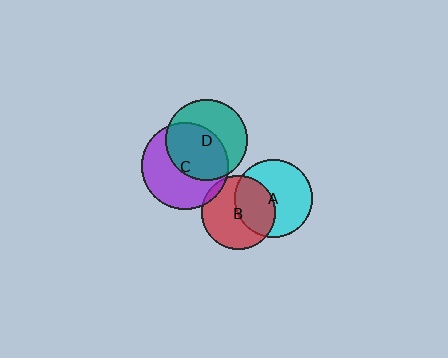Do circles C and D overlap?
Yes.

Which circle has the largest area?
Circle C (purple).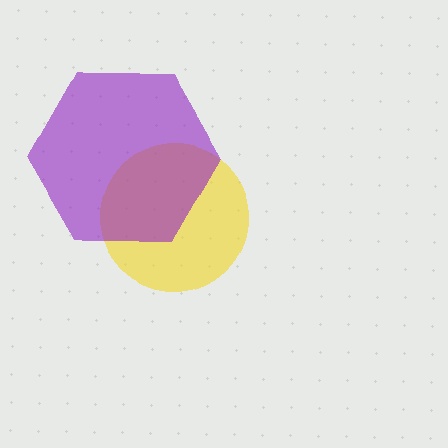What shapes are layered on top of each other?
The layered shapes are: a yellow circle, a purple hexagon.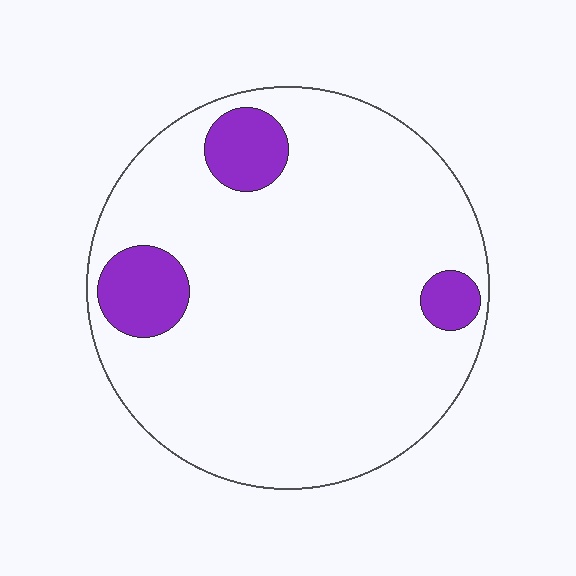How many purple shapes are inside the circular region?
3.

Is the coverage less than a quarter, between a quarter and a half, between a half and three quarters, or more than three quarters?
Less than a quarter.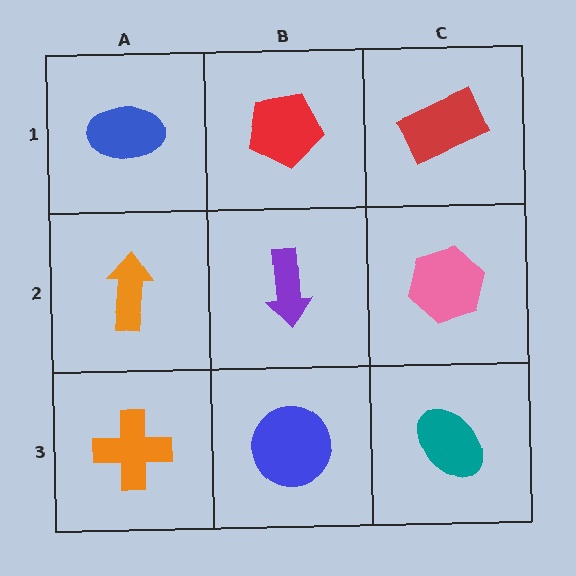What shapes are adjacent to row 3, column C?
A pink hexagon (row 2, column C), a blue circle (row 3, column B).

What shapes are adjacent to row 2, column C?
A red rectangle (row 1, column C), a teal ellipse (row 3, column C), a purple arrow (row 2, column B).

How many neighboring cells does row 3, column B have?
3.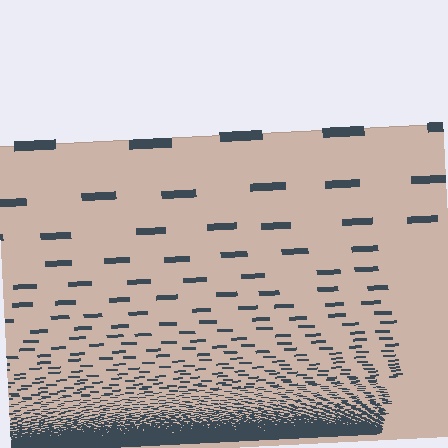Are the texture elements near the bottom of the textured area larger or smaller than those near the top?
Smaller. The gradient is inverted — elements near the bottom are smaller and denser.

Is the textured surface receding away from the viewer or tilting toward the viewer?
The surface appears to tilt toward the viewer. Texture elements get larger and sparser toward the top.